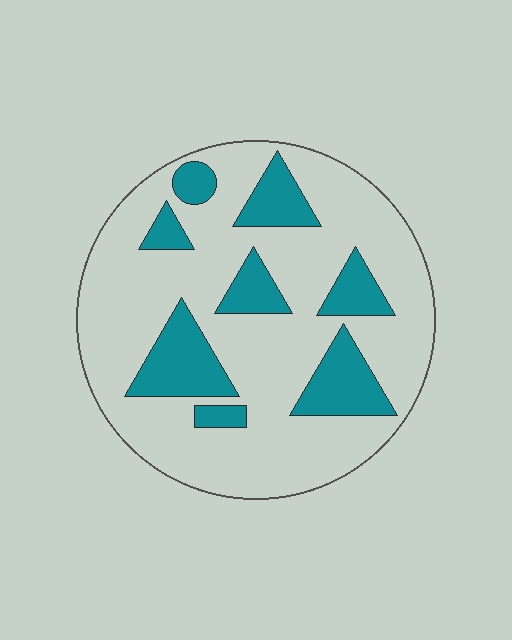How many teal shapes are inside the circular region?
8.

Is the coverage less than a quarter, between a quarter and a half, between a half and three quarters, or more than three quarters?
Less than a quarter.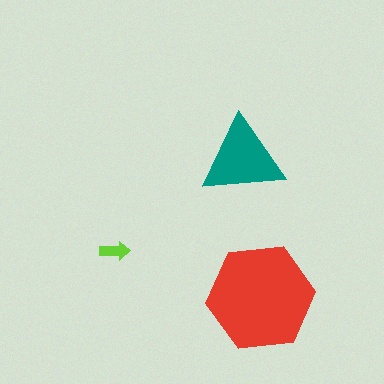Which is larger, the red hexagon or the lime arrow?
The red hexagon.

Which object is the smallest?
The lime arrow.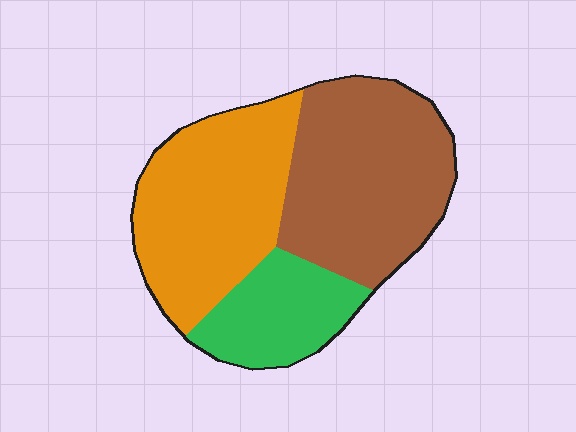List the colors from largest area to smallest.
From largest to smallest: brown, orange, green.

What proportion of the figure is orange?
Orange covers roughly 40% of the figure.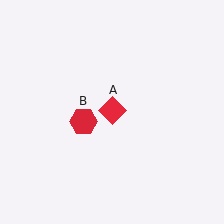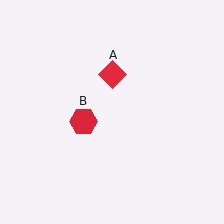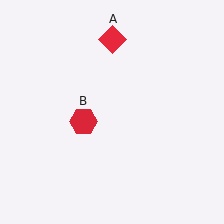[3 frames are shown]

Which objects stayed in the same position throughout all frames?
Red hexagon (object B) remained stationary.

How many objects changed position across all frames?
1 object changed position: red diamond (object A).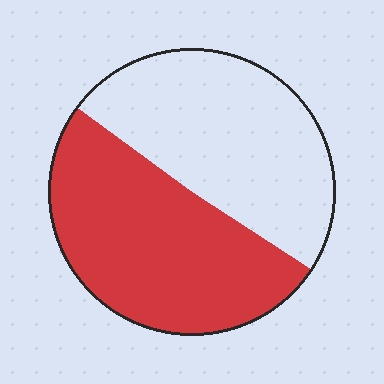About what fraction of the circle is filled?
About one half (1/2).